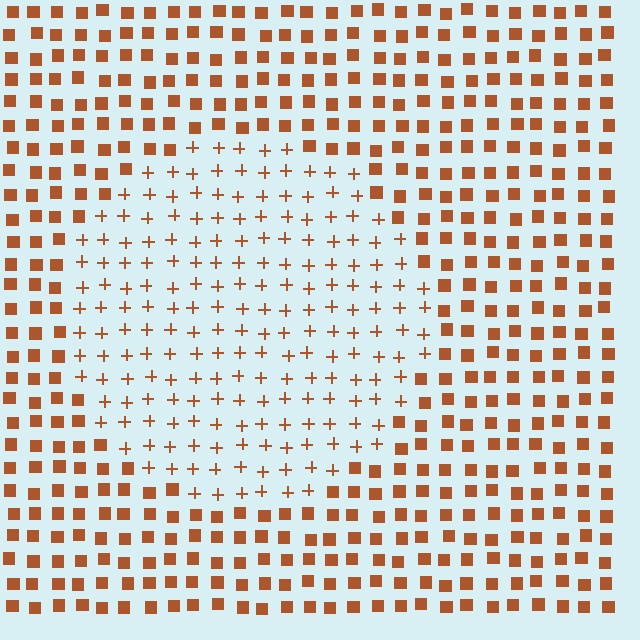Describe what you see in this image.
The image is filled with small brown elements arranged in a uniform grid. A circle-shaped region contains plus signs, while the surrounding area contains squares. The boundary is defined purely by the change in element shape.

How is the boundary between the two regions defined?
The boundary is defined by a change in element shape: plus signs inside vs. squares outside. All elements share the same color and spacing.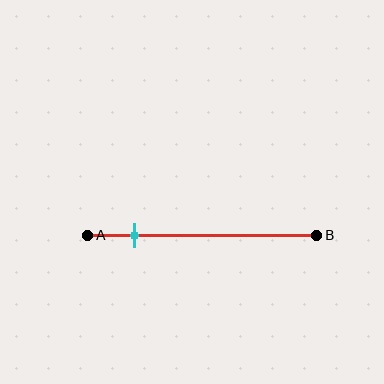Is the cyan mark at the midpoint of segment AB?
No, the mark is at about 20% from A, not at the 50% midpoint.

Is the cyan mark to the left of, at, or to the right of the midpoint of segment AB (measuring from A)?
The cyan mark is to the left of the midpoint of segment AB.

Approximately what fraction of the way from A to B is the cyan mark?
The cyan mark is approximately 20% of the way from A to B.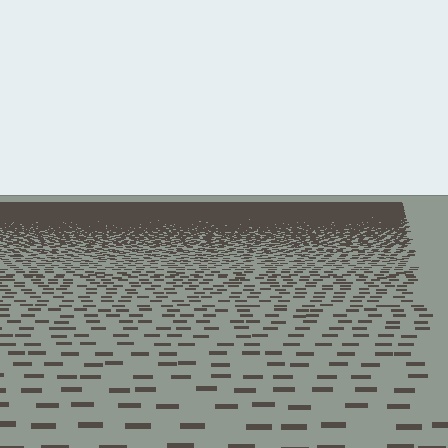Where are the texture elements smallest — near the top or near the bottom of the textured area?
Near the top.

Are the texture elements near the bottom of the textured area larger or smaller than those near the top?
Larger. Near the bottom, elements are closer to the viewer and appear at a bigger on-screen size.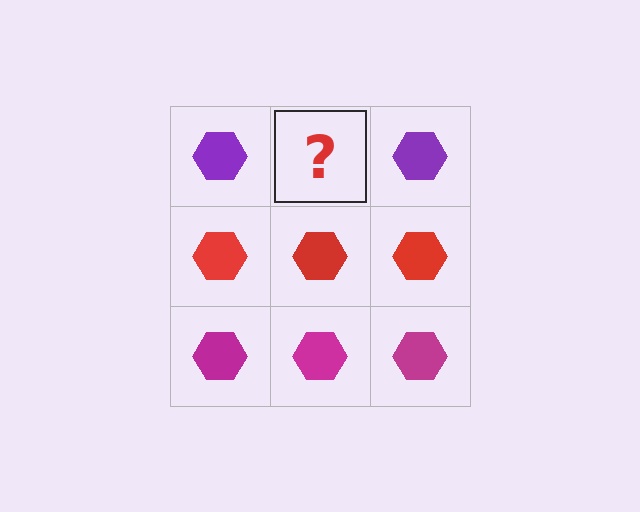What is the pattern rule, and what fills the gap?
The rule is that each row has a consistent color. The gap should be filled with a purple hexagon.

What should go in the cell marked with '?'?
The missing cell should contain a purple hexagon.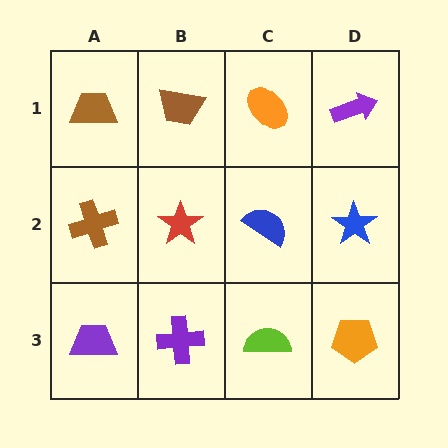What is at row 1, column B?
A brown trapezoid.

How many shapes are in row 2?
4 shapes.